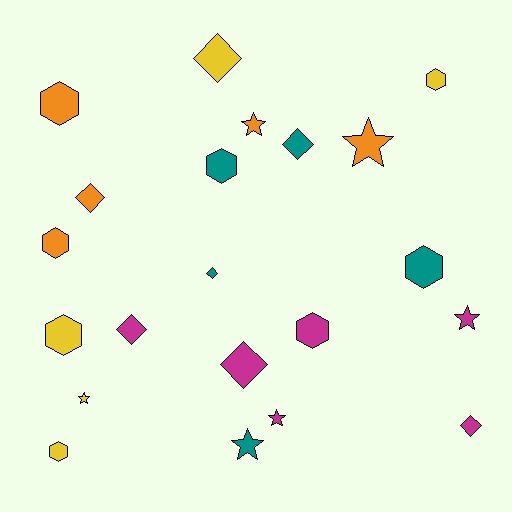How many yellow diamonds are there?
There is 1 yellow diamond.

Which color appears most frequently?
Magenta, with 6 objects.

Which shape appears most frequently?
Hexagon, with 8 objects.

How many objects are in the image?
There are 21 objects.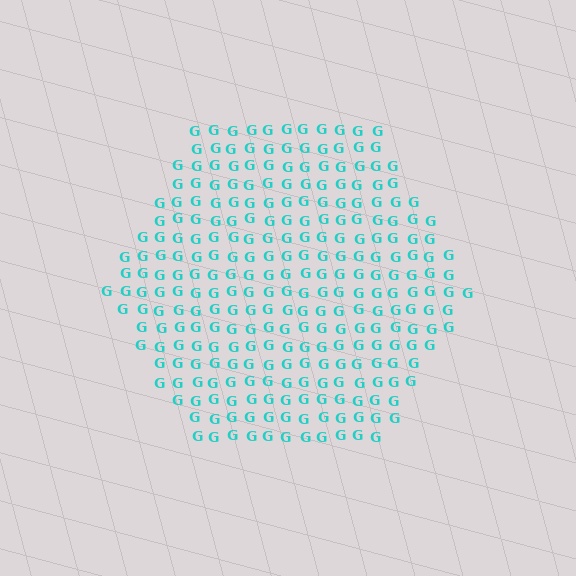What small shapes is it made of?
It is made of small letter G's.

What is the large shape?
The large shape is a hexagon.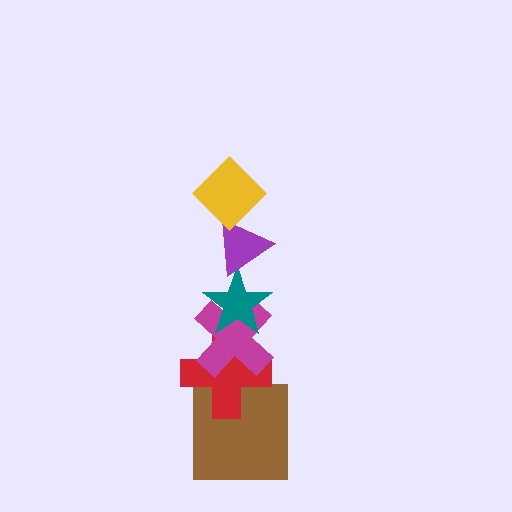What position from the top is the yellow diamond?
The yellow diamond is 1st from the top.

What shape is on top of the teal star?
The purple triangle is on top of the teal star.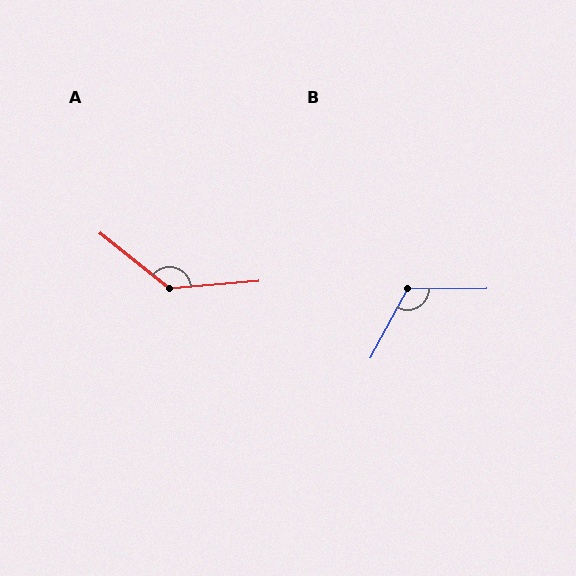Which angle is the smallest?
B, at approximately 119 degrees.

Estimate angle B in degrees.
Approximately 119 degrees.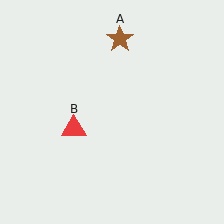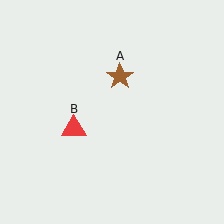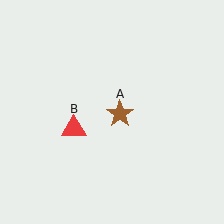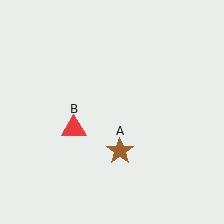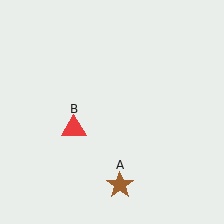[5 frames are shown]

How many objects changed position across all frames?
1 object changed position: brown star (object A).